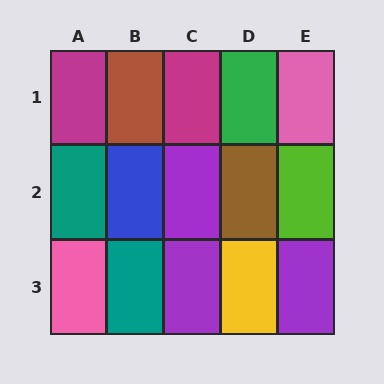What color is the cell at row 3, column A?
Pink.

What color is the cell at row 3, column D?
Yellow.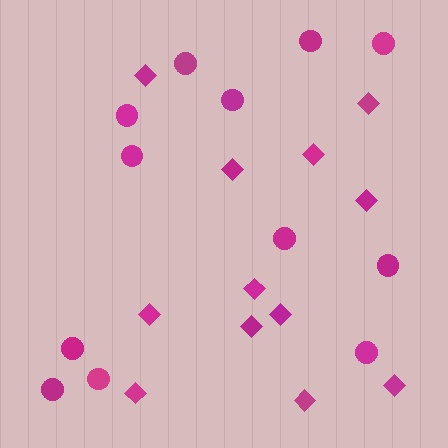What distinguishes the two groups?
There are 2 groups: one group of diamonds (12) and one group of circles (12).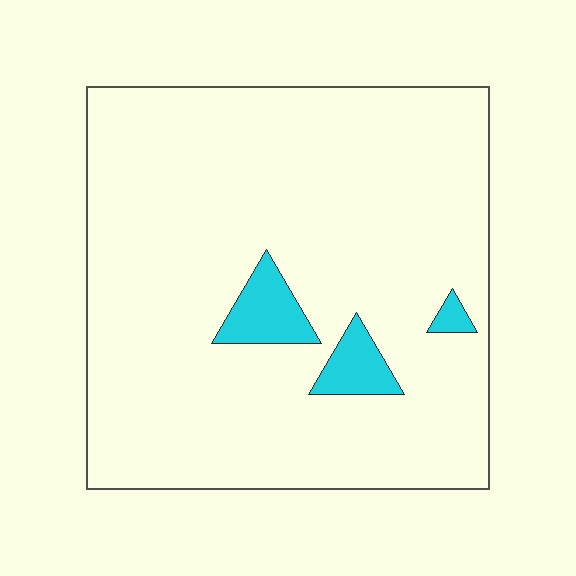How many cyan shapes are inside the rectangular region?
3.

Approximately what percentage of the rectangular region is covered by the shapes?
Approximately 5%.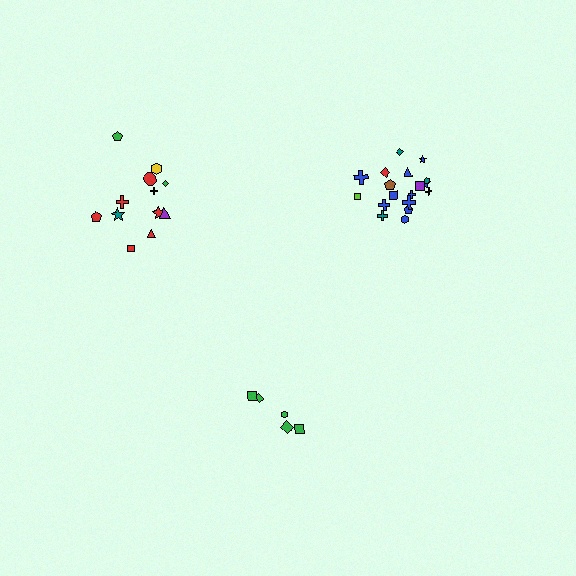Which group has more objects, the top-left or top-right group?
The top-right group.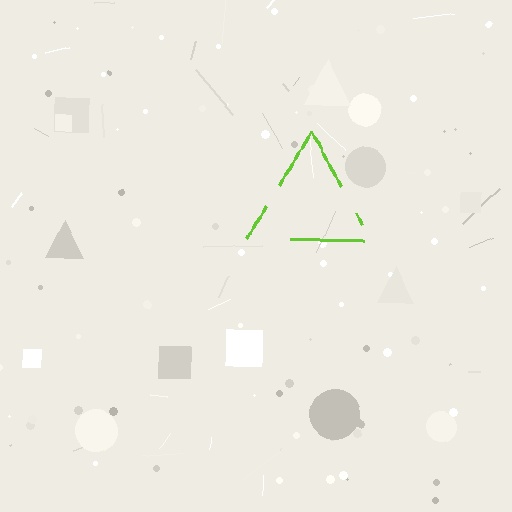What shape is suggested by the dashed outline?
The dashed outline suggests a triangle.